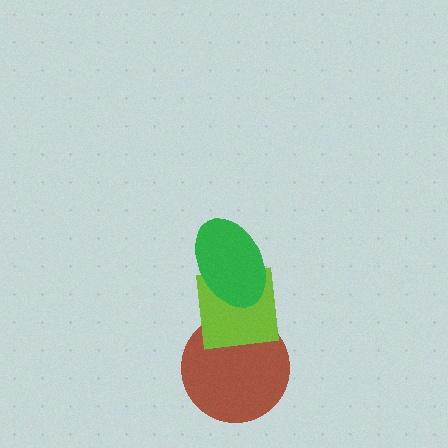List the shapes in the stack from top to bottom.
From top to bottom: the green ellipse, the lime square, the brown circle.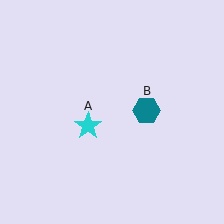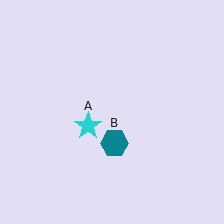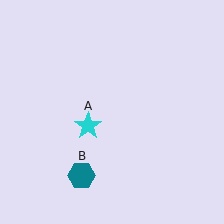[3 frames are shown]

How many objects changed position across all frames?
1 object changed position: teal hexagon (object B).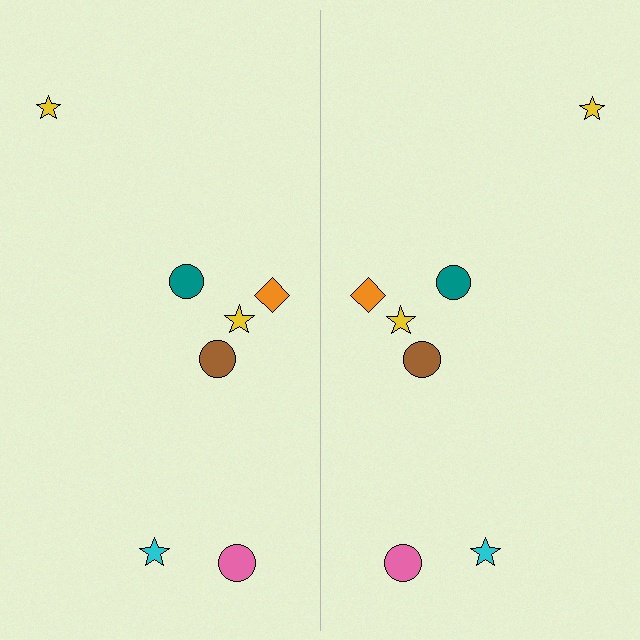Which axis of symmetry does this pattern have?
The pattern has a vertical axis of symmetry running through the center of the image.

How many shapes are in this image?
There are 14 shapes in this image.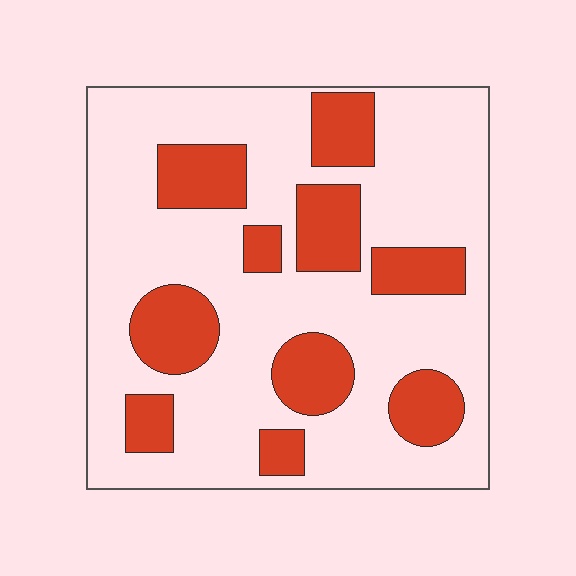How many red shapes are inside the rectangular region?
10.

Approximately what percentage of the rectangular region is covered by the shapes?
Approximately 25%.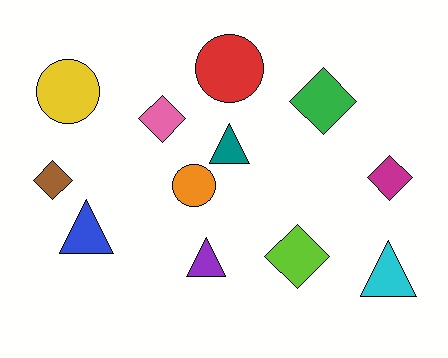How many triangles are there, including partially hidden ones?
There are 4 triangles.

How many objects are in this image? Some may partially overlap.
There are 12 objects.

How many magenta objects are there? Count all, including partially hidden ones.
There is 1 magenta object.